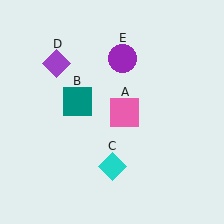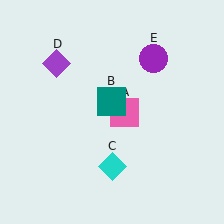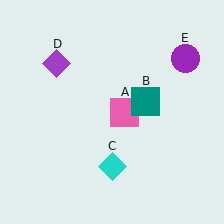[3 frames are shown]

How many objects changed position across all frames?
2 objects changed position: teal square (object B), purple circle (object E).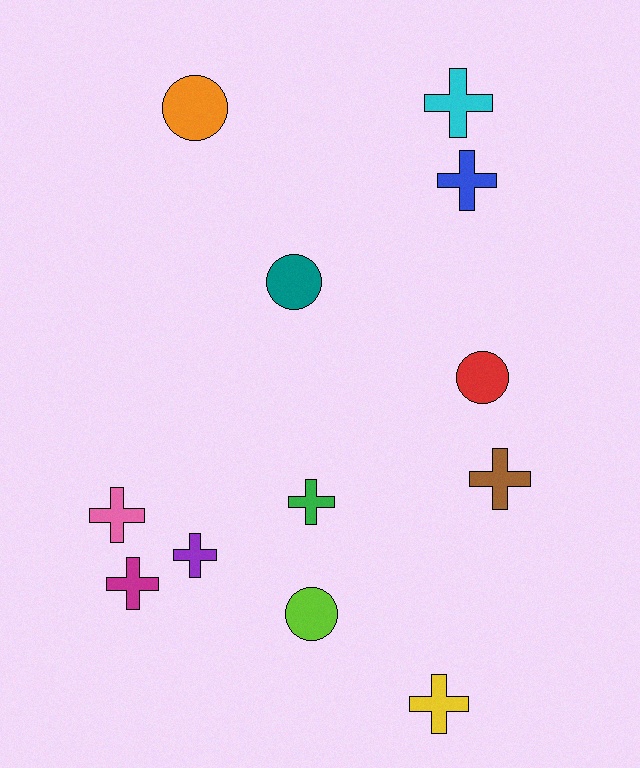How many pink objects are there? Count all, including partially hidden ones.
There is 1 pink object.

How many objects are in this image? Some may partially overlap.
There are 12 objects.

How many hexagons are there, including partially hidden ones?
There are no hexagons.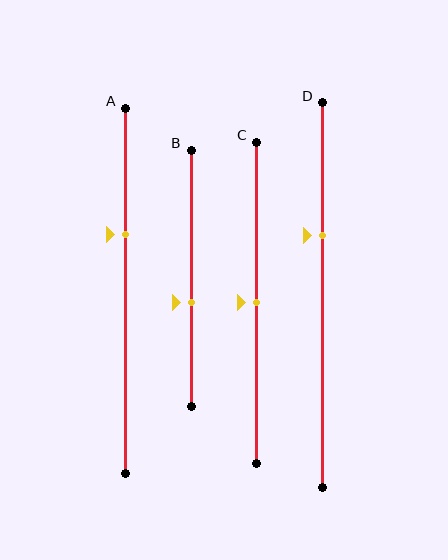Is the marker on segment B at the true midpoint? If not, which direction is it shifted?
No, the marker on segment B is shifted downward by about 9% of the segment length.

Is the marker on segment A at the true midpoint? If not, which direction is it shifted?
No, the marker on segment A is shifted upward by about 15% of the segment length.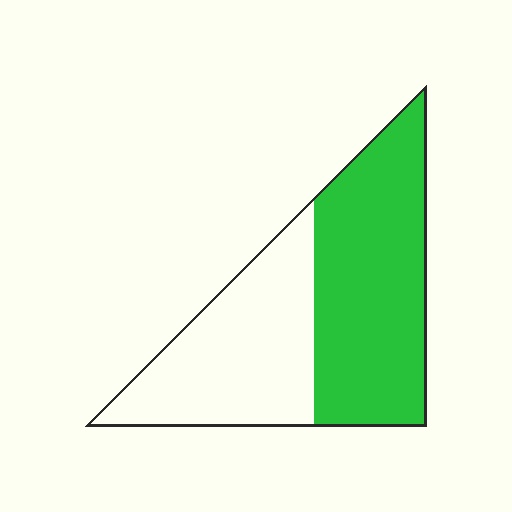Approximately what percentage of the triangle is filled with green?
Approximately 55%.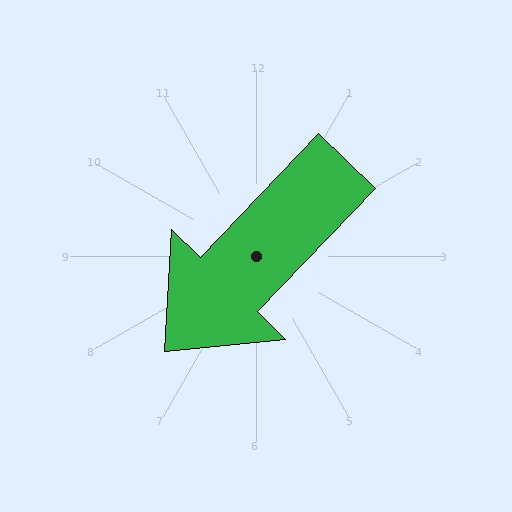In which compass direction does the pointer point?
Southwest.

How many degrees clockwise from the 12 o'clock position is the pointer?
Approximately 224 degrees.